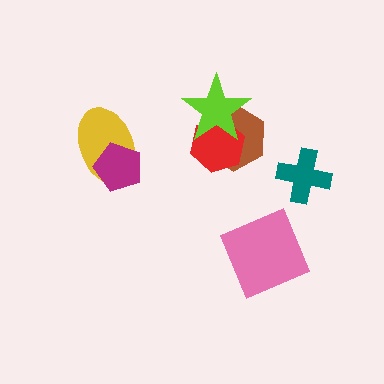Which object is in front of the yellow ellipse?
The magenta pentagon is in front of the yellow ellipse.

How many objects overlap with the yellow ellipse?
1 object overlaps with the yellow ellipse.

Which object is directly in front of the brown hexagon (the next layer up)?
The red hexagon is directly in front of the brown hexagon.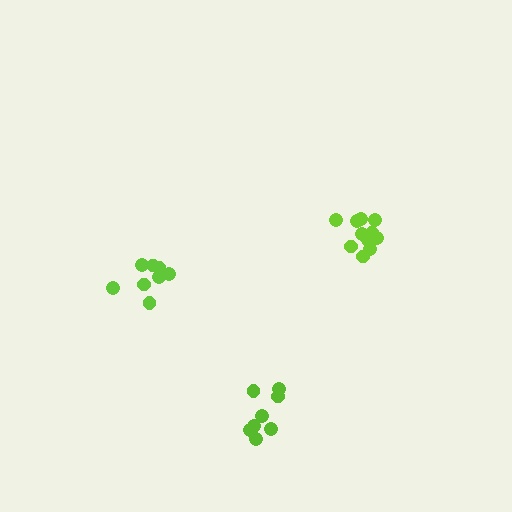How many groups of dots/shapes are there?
There are 3 groups.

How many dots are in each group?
Group 1: 8 dots, Group 2: 8 dots, Group 3: 11 dots (27 total).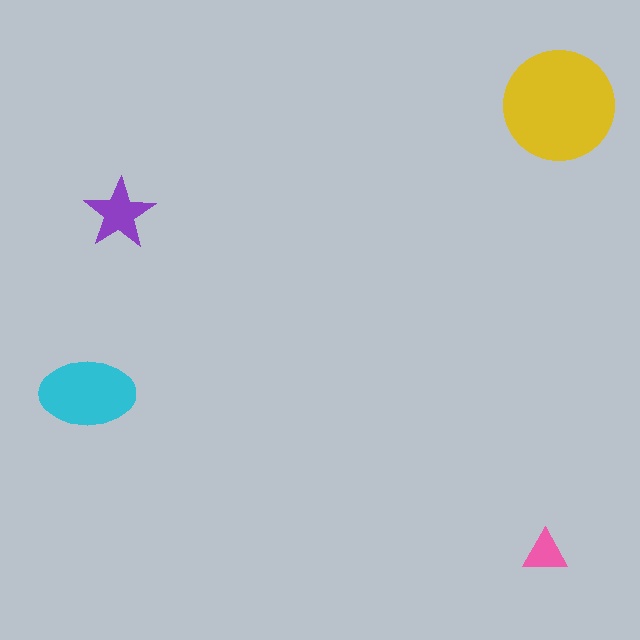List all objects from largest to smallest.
The yellow circle, the cyan ellipse, the purple star, the pink triangle.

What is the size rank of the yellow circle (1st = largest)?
1st.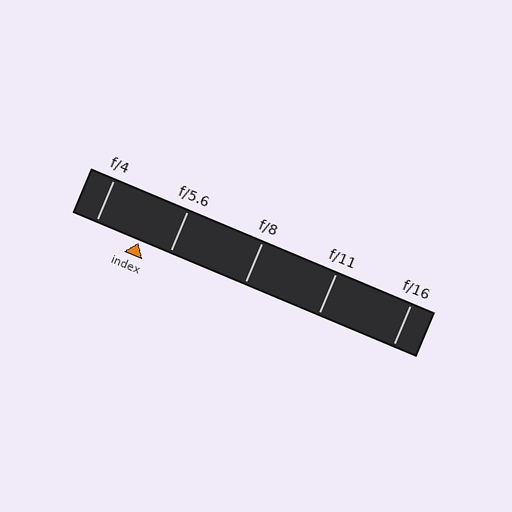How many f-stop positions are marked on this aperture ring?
There are 5 f-stop positions marked.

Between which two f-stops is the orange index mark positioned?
The index mark is between f/4 and f/5.6.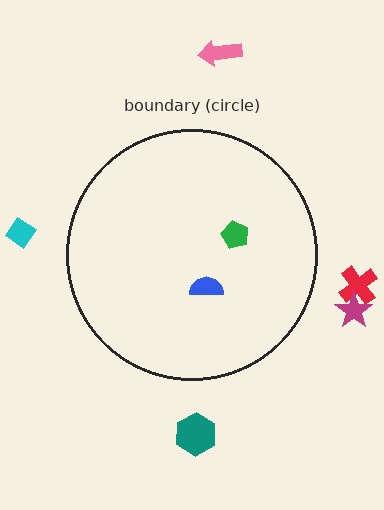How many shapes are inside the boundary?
2 inside, 5 outside.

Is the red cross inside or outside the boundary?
Outside.